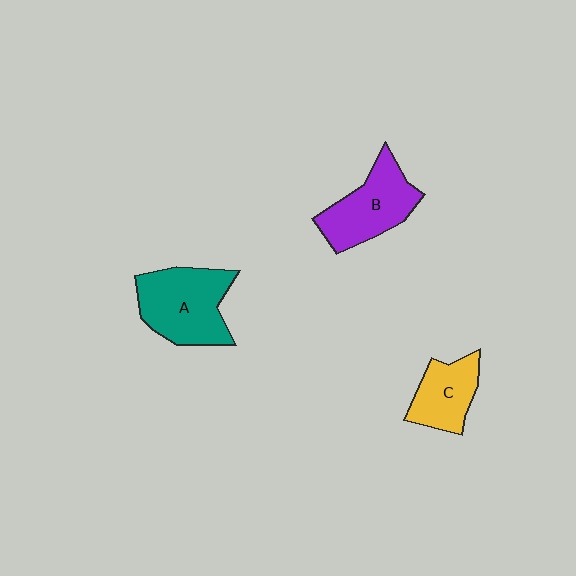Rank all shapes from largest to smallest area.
From largest to smallest: A (teal), B (purple), C (yellow).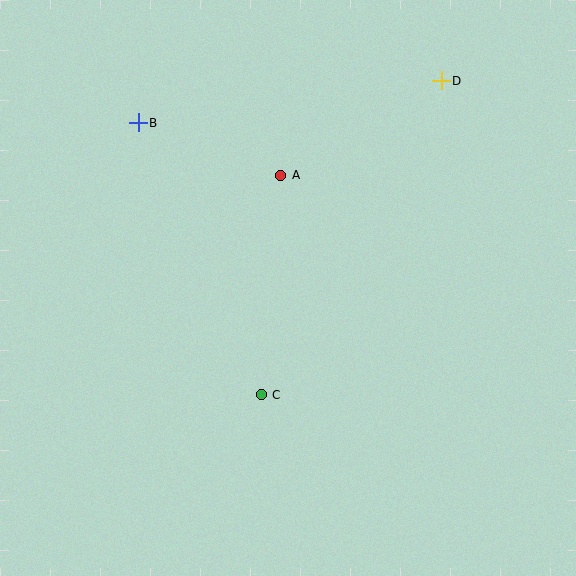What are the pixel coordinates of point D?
Point D is at (441, 81).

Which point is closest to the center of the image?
Point C at (261, 395) is closest to the center.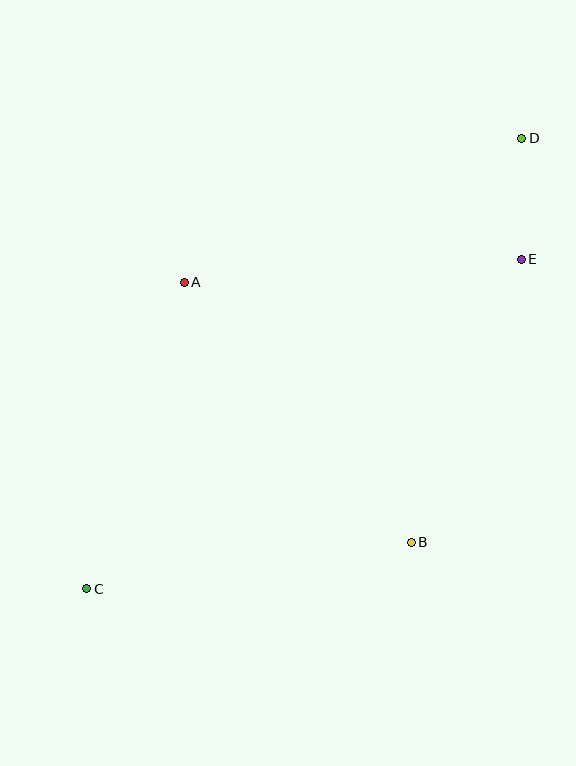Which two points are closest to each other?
Points D and E are closest to each other.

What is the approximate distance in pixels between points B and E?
The distance between B and E is approximately 304 pixels.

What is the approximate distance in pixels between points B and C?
The distance between B and C is approximately 328 pixels.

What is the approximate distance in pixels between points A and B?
The distance between A and B is approximately 345 pixels.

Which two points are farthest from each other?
Points C and D are farthest from each other.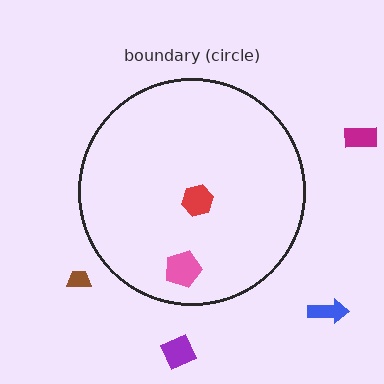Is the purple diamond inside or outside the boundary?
Outside.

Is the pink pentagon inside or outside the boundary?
Inside.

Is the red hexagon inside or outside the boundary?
Inside.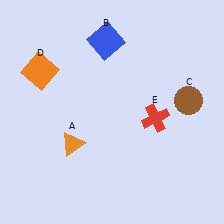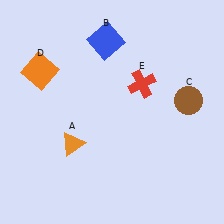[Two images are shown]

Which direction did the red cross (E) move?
The red cross (E) moved up.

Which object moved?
The red cross (E) moved up.